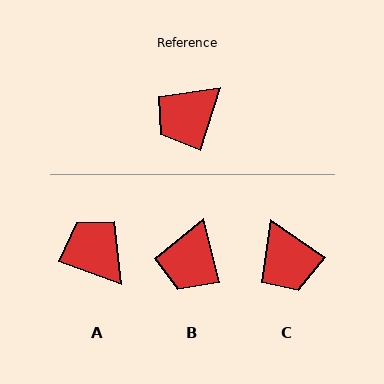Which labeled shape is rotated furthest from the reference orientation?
A, about 92 degrees away.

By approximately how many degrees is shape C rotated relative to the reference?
Approximately 73 degrees counter-clockwise.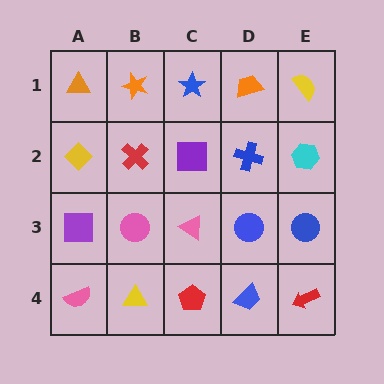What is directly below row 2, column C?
A pink triangle.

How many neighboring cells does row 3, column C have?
4.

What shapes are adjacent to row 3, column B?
A red cross (row 2, column B), a yellow triangle (row 4, column B), a purple square (row 3, column A), a pink triangle (row 3, column C).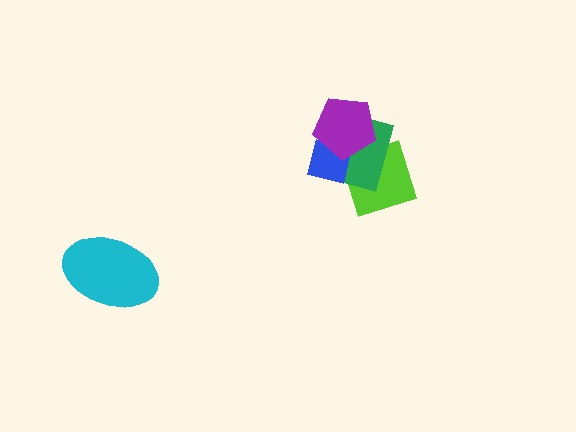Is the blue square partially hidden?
Yes, it is partially covered by another shape.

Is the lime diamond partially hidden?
Yes, it is partially covered by another shape.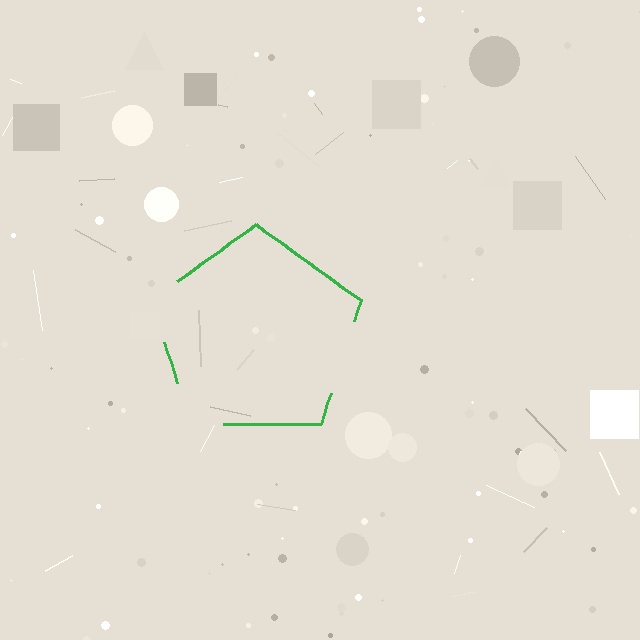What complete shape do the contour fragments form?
The contour fragments form a pentagon.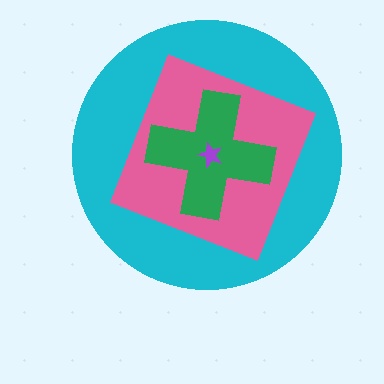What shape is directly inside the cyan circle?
The pink diamond.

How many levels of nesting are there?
4.